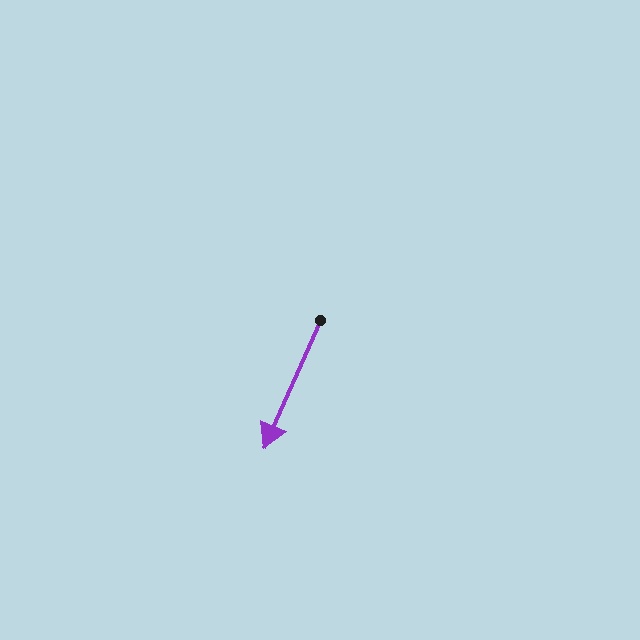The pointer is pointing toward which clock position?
Roughly 7 o'clock.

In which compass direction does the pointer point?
Southwest.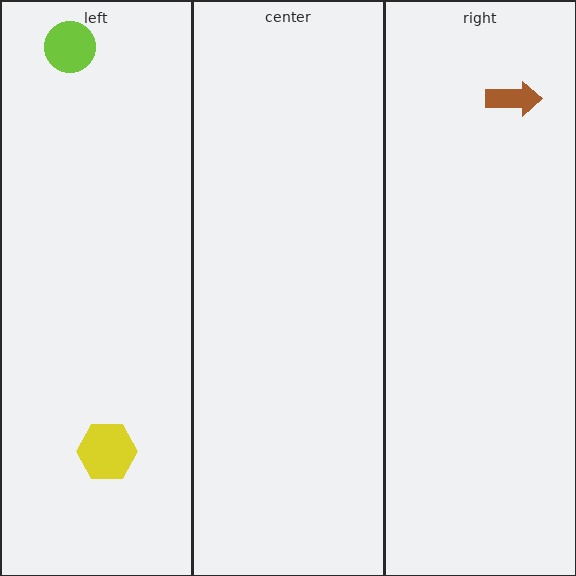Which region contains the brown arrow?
The right region.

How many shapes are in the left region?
2.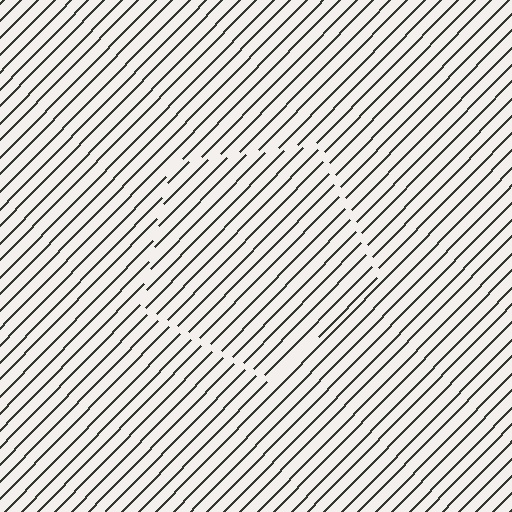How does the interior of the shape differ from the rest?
The interior of the shape contains the same grating, shifted by half a period — the contour is defined by the phase discontinuity where line-ends from the inner and outer gratings abut.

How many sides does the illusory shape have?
5 sides — the line-ends trace a pentagon.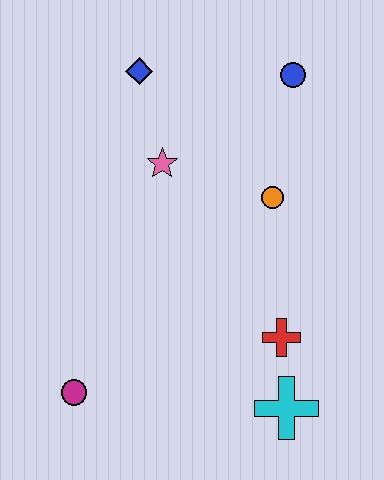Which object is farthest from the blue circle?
The magenta circle is farthest from the blue circle.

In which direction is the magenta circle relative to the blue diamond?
The magenta circle is below the blue diamond.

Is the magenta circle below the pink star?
Yes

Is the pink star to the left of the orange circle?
Yes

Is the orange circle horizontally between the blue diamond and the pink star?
No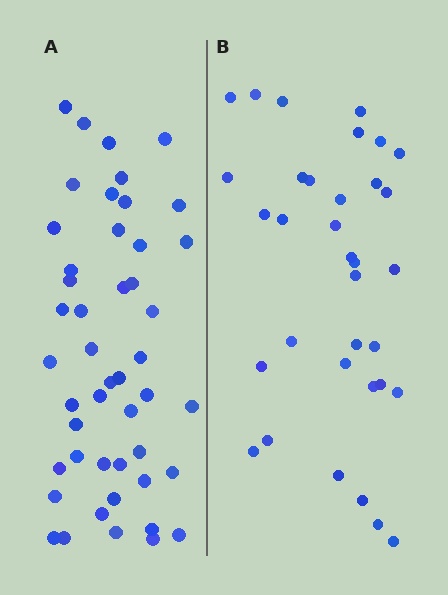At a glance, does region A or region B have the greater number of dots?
Region A (the left region) has more dots.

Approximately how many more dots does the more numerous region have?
Region A has approximately 15 more dots than region B.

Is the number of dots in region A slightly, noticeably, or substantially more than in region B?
Region A has noticeably more, but not dramatically so. The ratio is roughly 1.4 to 1.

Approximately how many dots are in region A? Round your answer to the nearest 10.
About 50 dots. (The exact count is 47, which rounds to 50.)